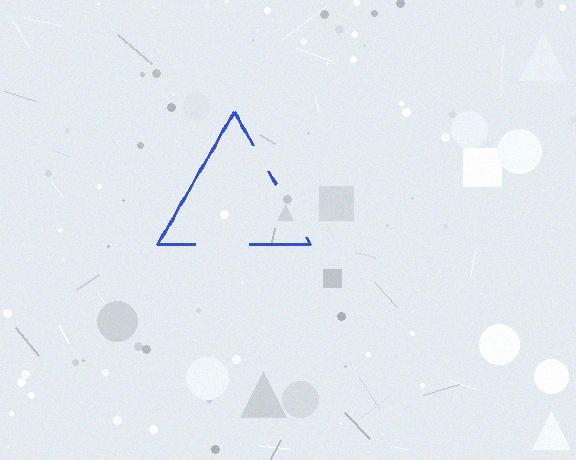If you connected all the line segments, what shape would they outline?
They would outline a triangle.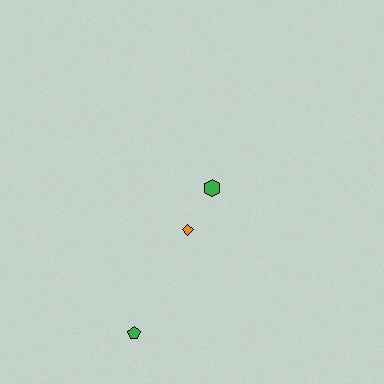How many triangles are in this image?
There are no triangles.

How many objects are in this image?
There are 3 objects.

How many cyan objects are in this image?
There are no cyan objects.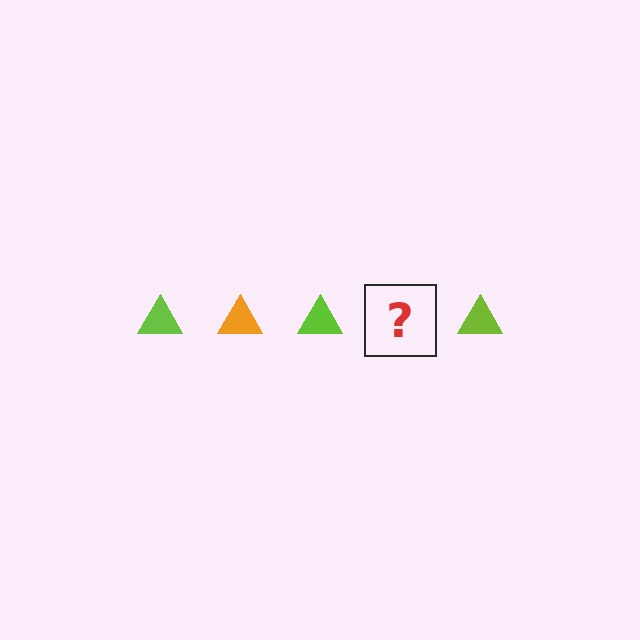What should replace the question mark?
The question mark should be replaced with an orange triangle.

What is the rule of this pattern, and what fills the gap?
The rule is that the pattern cycles through lime, orange triangles. The gap should be filled with an orange triangle.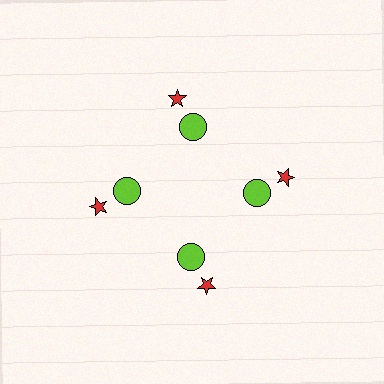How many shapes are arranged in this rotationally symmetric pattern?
There are 8 shapes, arranged in 4 groups of 2.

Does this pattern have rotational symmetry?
Yes, this pattern has 4-fold rotational symmetry. It looks the same after rotating 90 degrees around the center.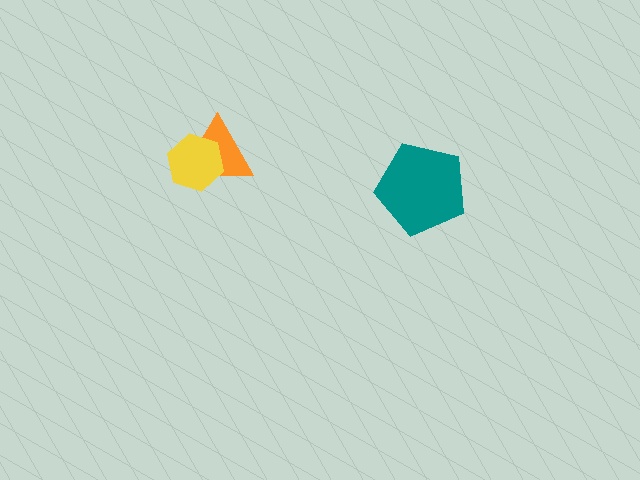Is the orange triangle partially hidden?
Yes, it is partially covered by another shape.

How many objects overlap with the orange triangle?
1 object overlaps with the orange triangle.